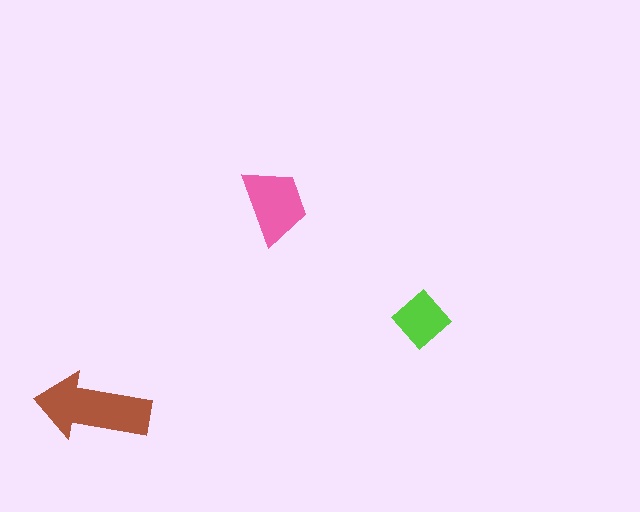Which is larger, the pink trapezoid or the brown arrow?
The brown arrow.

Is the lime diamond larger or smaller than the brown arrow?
Smaller.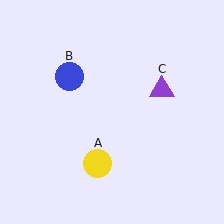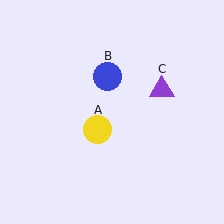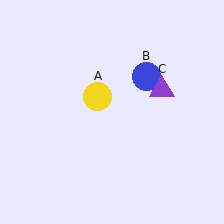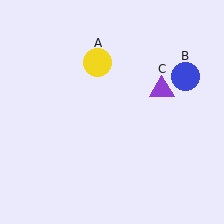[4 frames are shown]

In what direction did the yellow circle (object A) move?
The yellow circle (object A) moved up.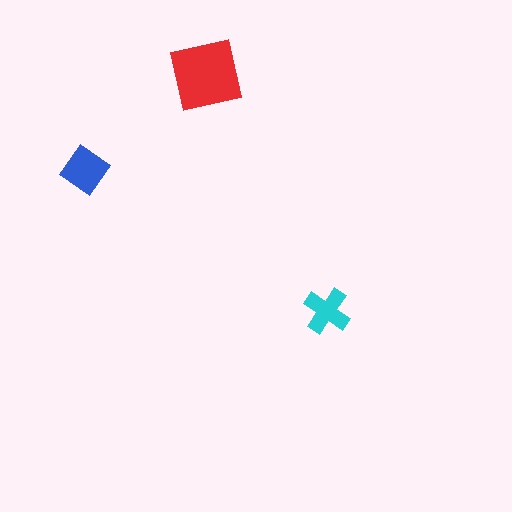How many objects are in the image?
There are 3 objects in the image.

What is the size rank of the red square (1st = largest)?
1st.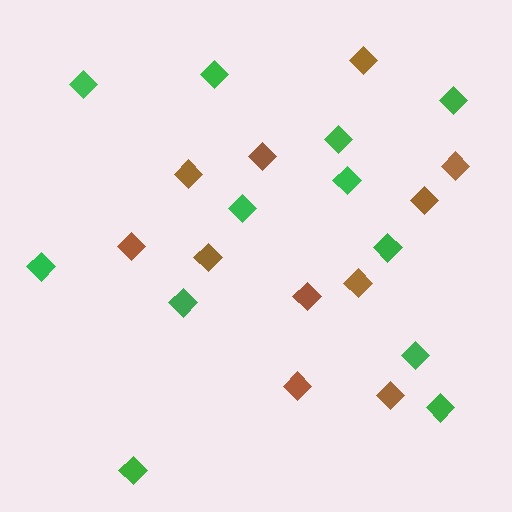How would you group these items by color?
There are 2 groups: one group of green diamonds (12) and one group of brown diamonds (11).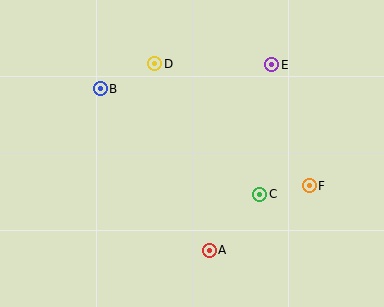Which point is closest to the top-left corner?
Point B is closest to the top-left corner.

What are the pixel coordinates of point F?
Point F is at (309, 186).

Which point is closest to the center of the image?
Point C at (260, 194) is closest to the center.